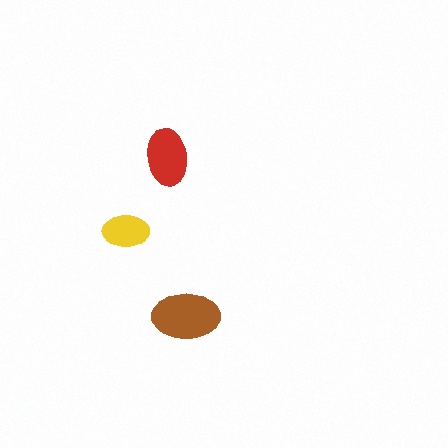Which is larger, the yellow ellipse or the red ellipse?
The red one.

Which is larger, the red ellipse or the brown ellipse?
The brown one.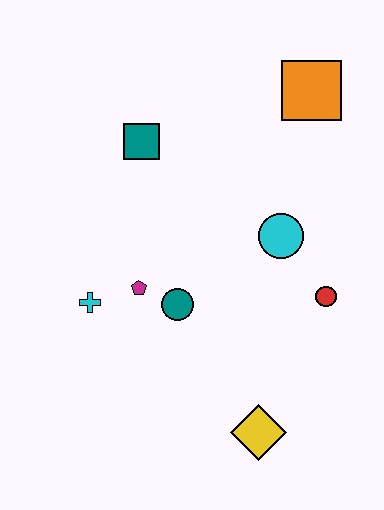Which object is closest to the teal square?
The magenta pentagon is closest to the teal square.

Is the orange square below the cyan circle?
No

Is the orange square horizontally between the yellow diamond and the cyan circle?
No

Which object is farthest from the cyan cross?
The orange square is farthest from the cyan cross.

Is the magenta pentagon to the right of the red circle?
No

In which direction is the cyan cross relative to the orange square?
The cyan cross is to the left of the orange square.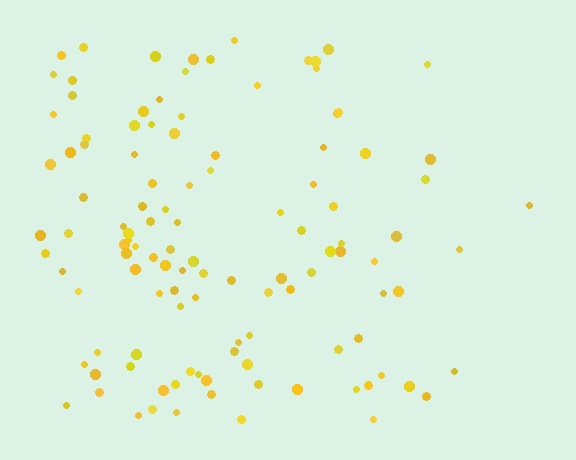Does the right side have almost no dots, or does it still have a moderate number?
Still a moderate number, just noticeably fewer than the left.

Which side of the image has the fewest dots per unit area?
The right.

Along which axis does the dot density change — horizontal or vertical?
Horizontal.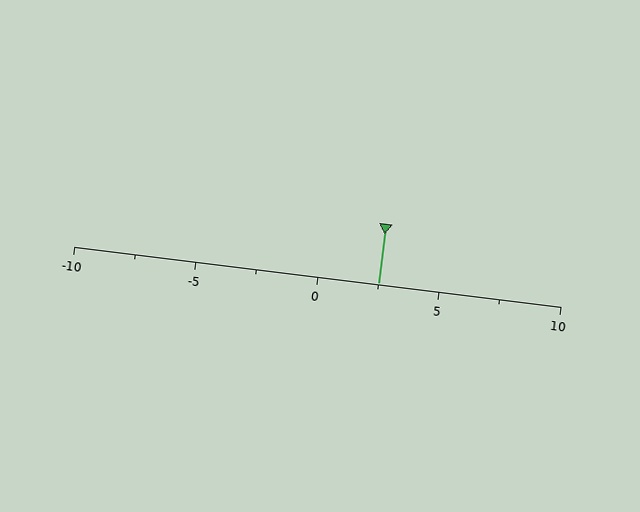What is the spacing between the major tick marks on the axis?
The major ticks are spaced 5 apart.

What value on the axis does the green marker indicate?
The marker indicates approximately 2.5.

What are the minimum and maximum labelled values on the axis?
The axis runs from -10 to 10.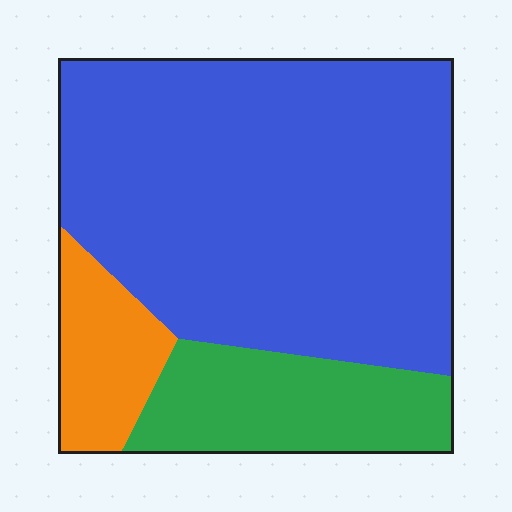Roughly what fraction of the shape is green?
Green covers about 20% of the shape.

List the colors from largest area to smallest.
From largest to smallest: blue, green, orange.